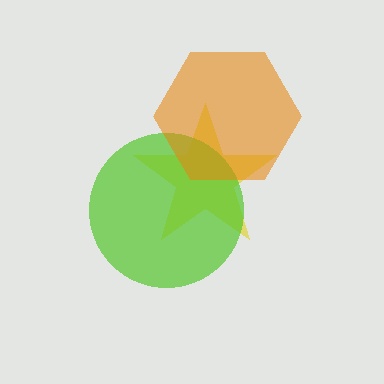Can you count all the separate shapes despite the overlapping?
Yes, there are 3 separate shapes.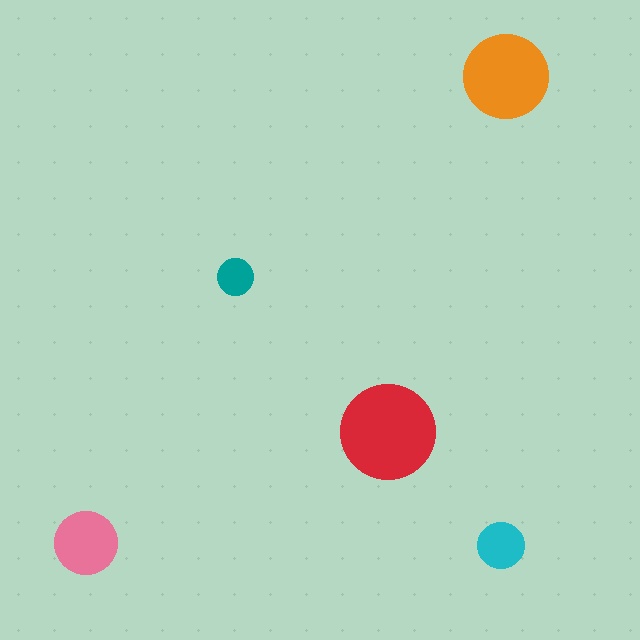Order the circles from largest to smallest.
the red one, the orange one, the pink one, the cyan one, the teal one.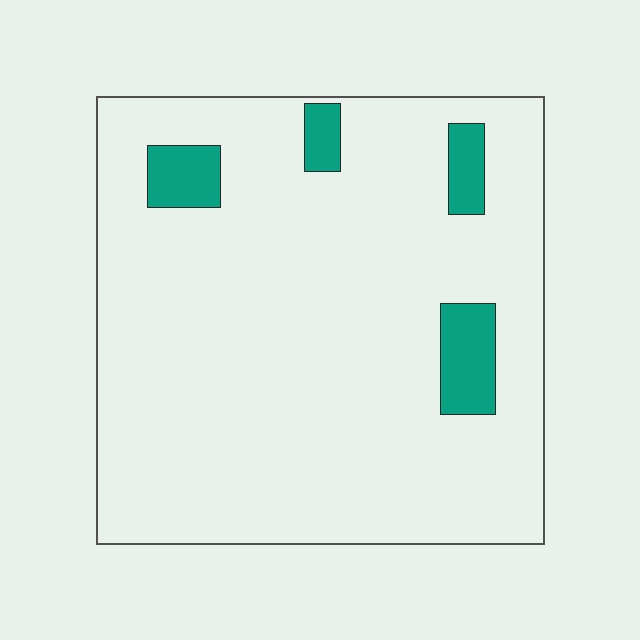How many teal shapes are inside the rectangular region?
4.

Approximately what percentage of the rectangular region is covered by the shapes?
Approximately 10%.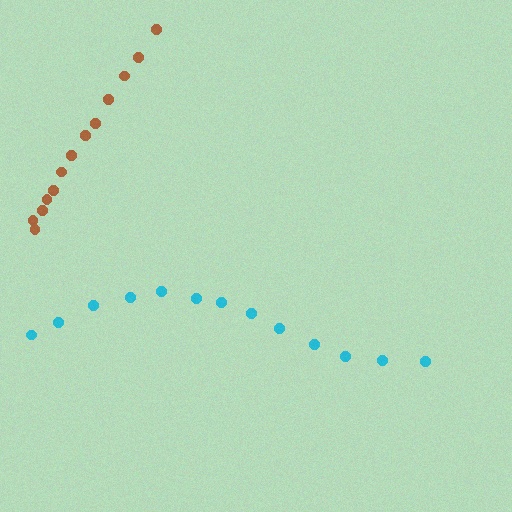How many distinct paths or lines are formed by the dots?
There are 2 distinct paths.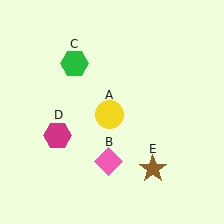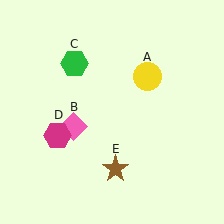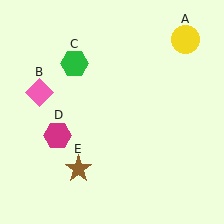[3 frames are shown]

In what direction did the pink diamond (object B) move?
The pink diamond (object B) moved up and to the left.